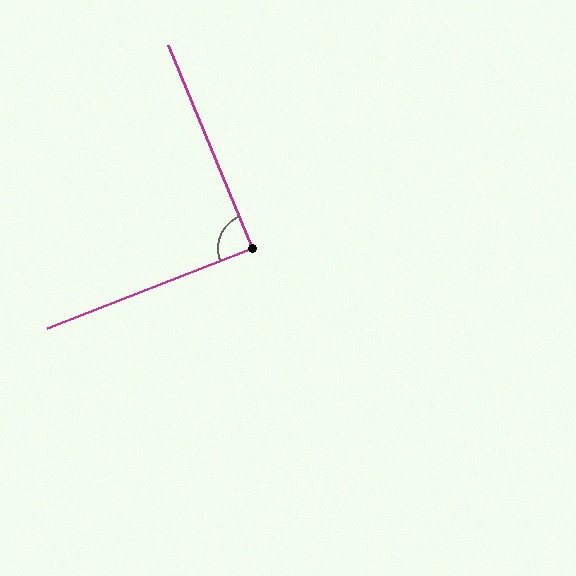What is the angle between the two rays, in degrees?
Approximately 89 degrees.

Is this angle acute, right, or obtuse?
It is approximately a right angle.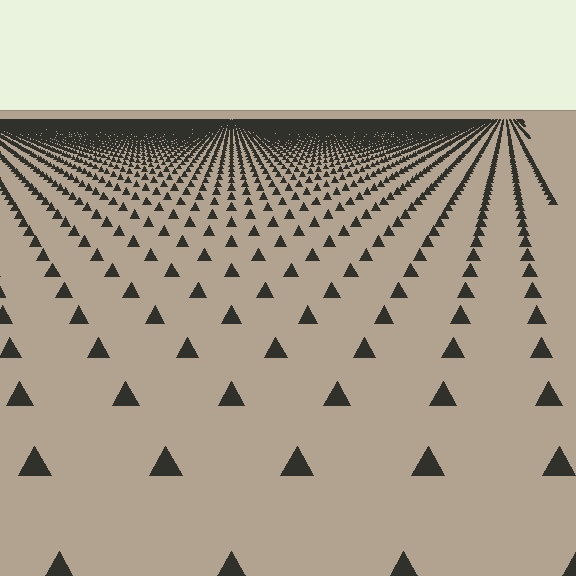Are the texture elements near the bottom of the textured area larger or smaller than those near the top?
Larger. Near the bottom, elements are closer to the viewer and appear at a bigger on-screen size.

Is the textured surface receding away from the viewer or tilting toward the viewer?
The surface is receding away from the viewer. Texture elements get smaller and denser toward the top.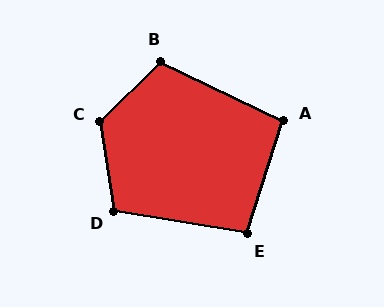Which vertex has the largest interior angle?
C, at approximately 126 degrees.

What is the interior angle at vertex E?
Approximately 98 degrees (obtuse).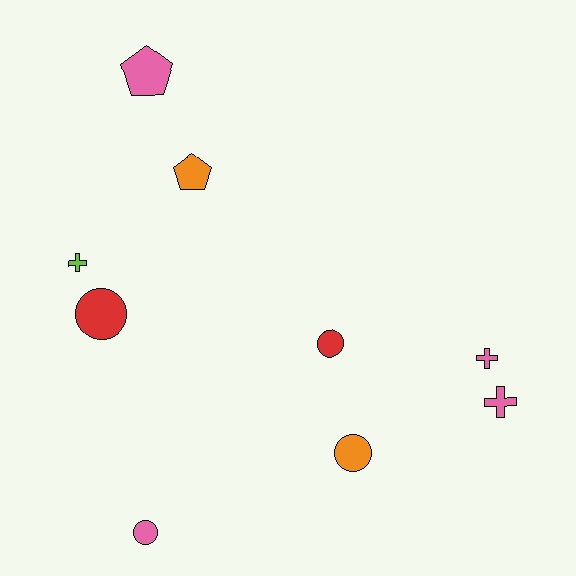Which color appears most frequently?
Pink, with 4 objects.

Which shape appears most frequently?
Circle, with 4 objects.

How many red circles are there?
There are 2 red circles.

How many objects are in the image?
There are 9 objects.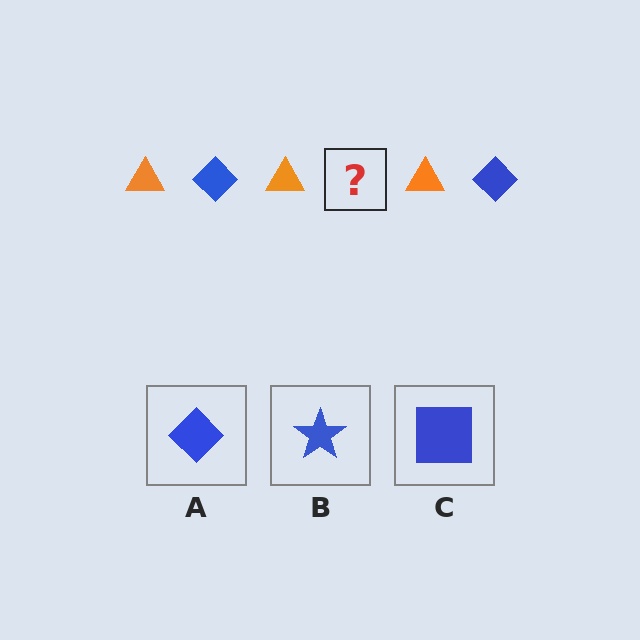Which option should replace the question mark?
Option A.